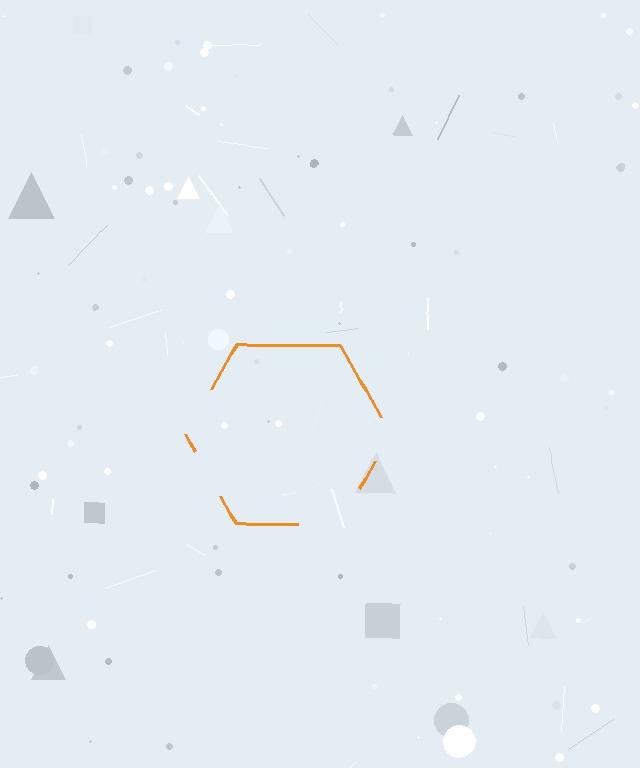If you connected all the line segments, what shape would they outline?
They would outline a hexagon.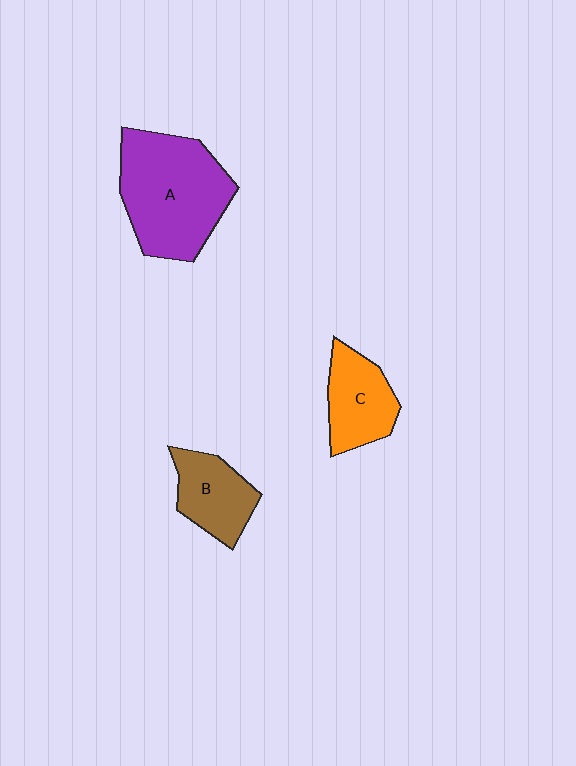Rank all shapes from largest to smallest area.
From largest to smallest: A (purple), C (orange), B (brown).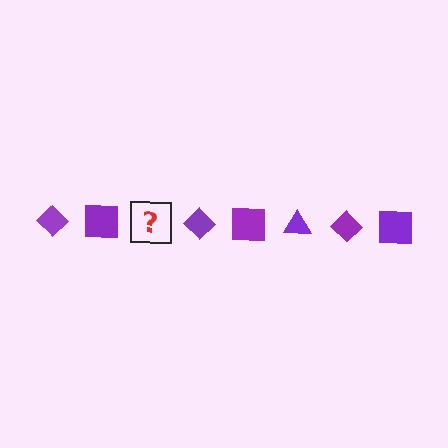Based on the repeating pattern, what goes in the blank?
The blank should be a purple triangle.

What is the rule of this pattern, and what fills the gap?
The rule is that the pattern cycles through diamond, square, triangle shapes in purple. The gap should be filled with a purple triangle.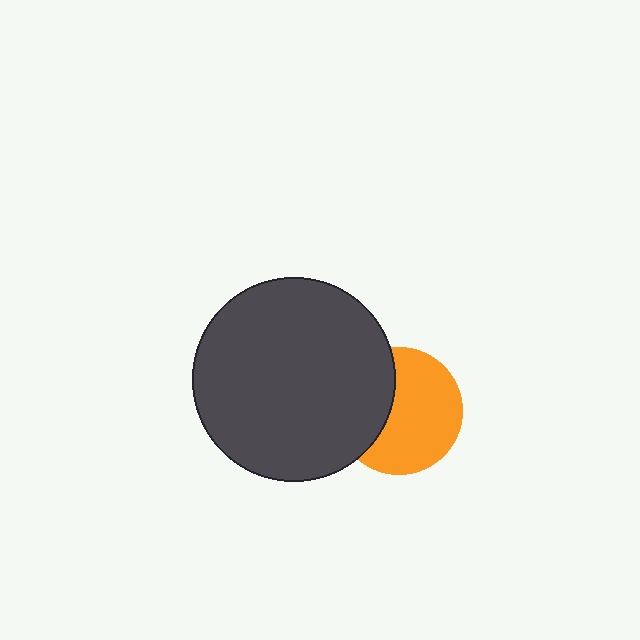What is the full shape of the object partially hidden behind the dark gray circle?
The partially hidden object is an orange circle.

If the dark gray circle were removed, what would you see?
You would see the complete orange circle.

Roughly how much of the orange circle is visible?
About half of it is visible (roughly 64%).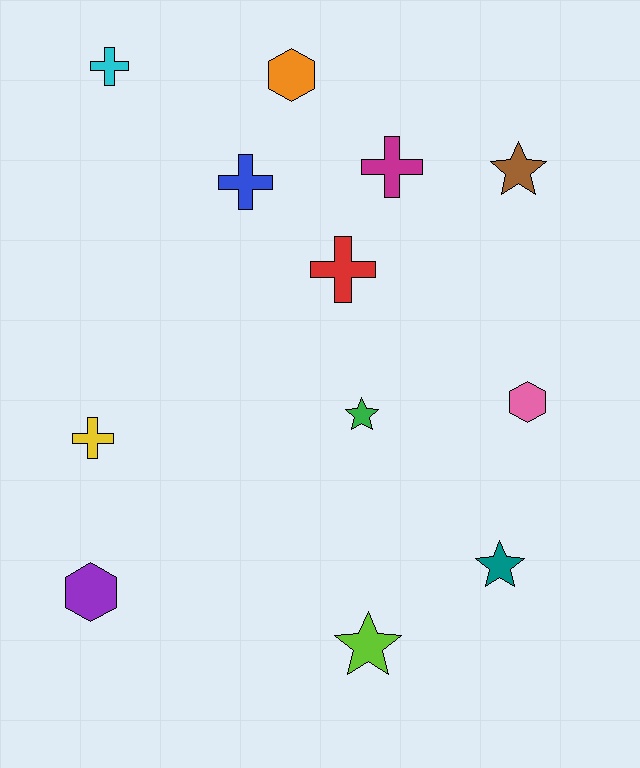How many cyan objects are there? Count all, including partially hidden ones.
There is 1 cyan object.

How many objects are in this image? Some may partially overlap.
There are 12 objects.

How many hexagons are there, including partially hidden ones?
There are 3 hexagons.